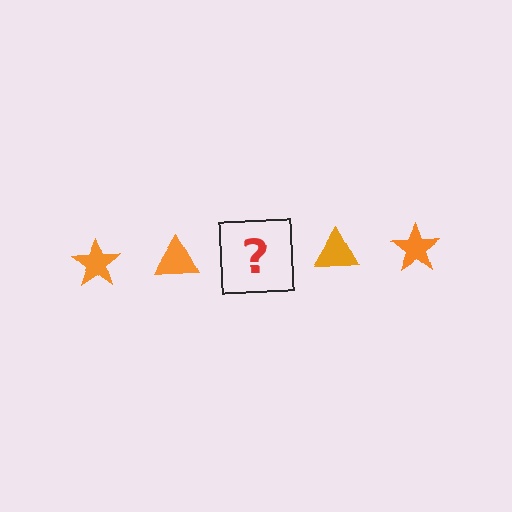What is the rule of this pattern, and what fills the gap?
The rule is that the pattern cycles through star, triangle shapes in orange. The gap should be filled with an orange star.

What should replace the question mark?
The question mark should be replaced with an orange star.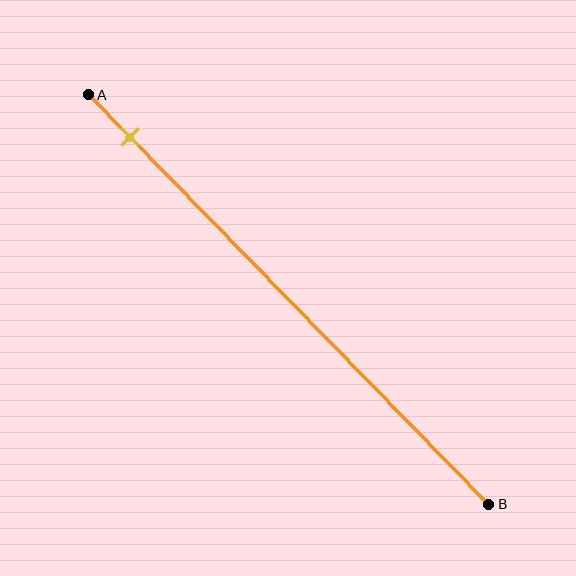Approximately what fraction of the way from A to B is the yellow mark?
The yellow mark is approximately 10% of the way from A to B.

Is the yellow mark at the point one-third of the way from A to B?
No, the mark is at about 10% from A, not at the 33% one-third point.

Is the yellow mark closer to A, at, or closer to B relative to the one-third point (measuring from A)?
The yellow mark is closer to point A than the one-third point of segment AB.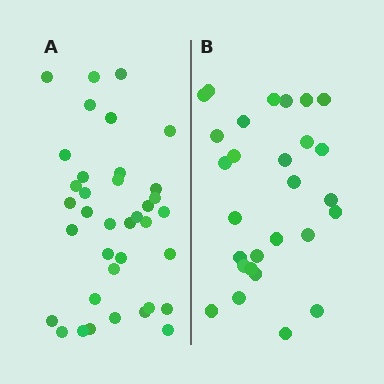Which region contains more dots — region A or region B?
Region A (the left region) has more dots.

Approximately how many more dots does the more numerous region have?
Region A has roughly 8 or so more dots than region B.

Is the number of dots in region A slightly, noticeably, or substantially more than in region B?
Region A has noticeably more, but not dramatically so. The ratio is roughly 1.3 to 1.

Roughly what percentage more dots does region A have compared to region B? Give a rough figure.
About 30% more.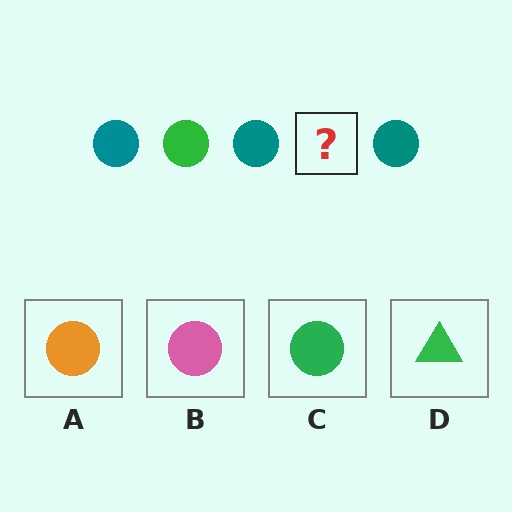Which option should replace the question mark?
Option C.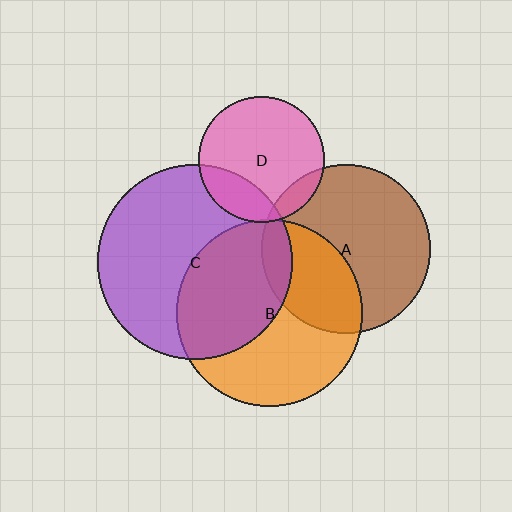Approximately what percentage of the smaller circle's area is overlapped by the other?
Approximately 10%.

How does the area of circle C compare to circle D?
Approximately 2.4 times.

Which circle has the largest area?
Circle C (purple).